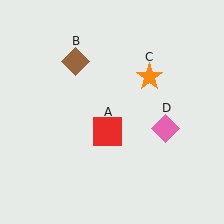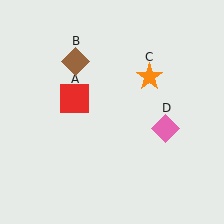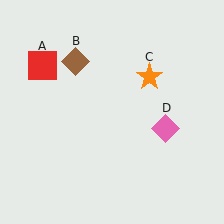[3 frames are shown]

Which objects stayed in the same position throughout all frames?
Brown diamond (object B) and orange star (object C) and pink diamond (object D) remained stationary.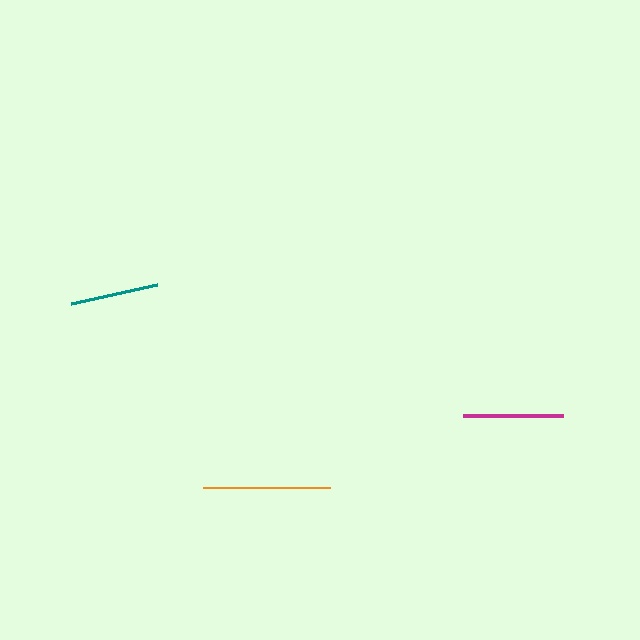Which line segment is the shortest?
The teal line is the shortest at approximately 88 pixels.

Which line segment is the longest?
The orange line is the longest at approximately 126 pixels.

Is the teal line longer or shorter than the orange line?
The orange line is longer than the teal line.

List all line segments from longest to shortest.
From longest to shortest: orange, magenta, teal.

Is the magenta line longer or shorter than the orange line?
The orange line is longer than the magenta line.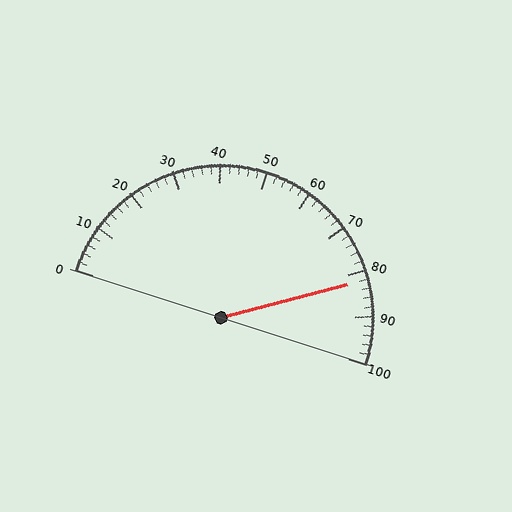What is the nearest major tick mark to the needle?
The nearest major tick mark is 80.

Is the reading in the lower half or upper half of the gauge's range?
The reading is in the upper half of the range (0 to 100).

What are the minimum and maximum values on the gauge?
The gauge ranges from 0 to 100.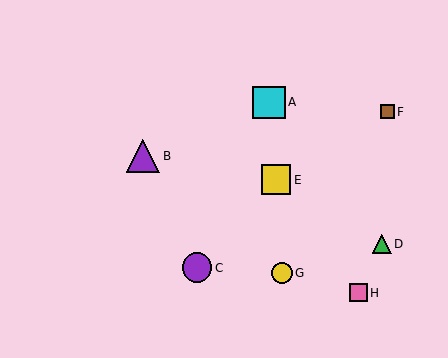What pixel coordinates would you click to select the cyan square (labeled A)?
Click at (269, 102) to select the cyan square A.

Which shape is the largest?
The purple triangle (labeled B) is the largest.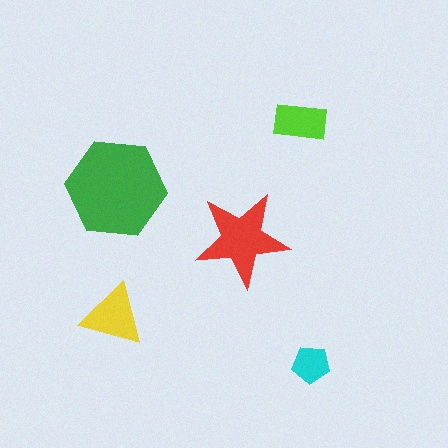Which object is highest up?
The lime rectangle is topmost.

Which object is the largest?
The green hexagon.